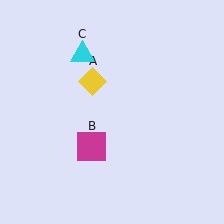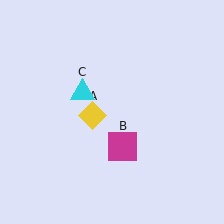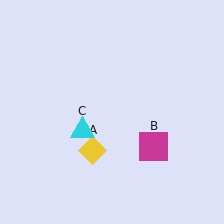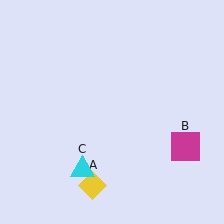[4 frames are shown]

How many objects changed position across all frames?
3 objects changed position: yellow diamond (object A), magenta square (object B), cyan triangle (object C).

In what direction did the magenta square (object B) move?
The magenta square (object B) moved right.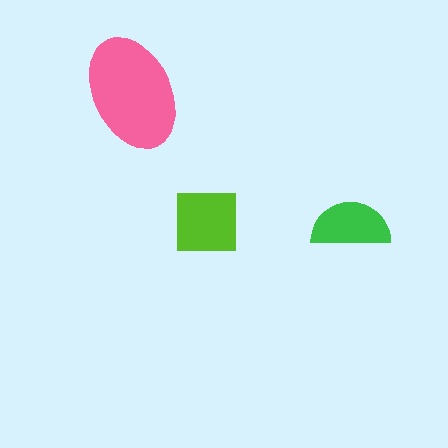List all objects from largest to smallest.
The pink ellipse, the lime square, the green semicircle.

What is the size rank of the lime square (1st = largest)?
2nd.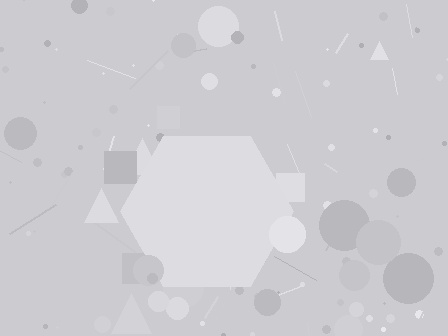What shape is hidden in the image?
A hexagon is hidden in the image.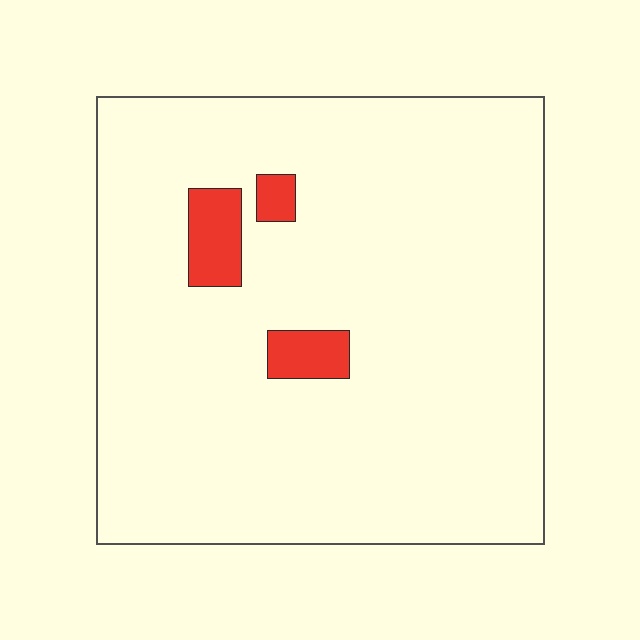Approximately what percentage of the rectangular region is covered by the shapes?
Approximately 5%.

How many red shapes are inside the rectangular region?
3.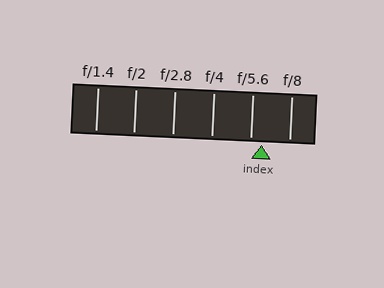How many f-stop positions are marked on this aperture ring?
There are 6 f-stop positions marked.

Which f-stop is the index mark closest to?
The index mark is closest to f/5.6.